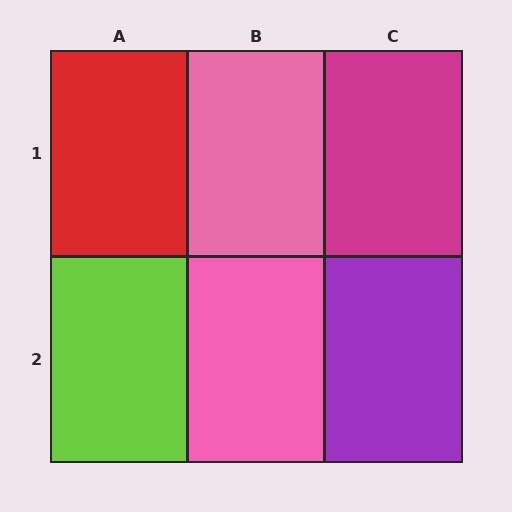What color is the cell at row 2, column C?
Purple.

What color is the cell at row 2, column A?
Lime.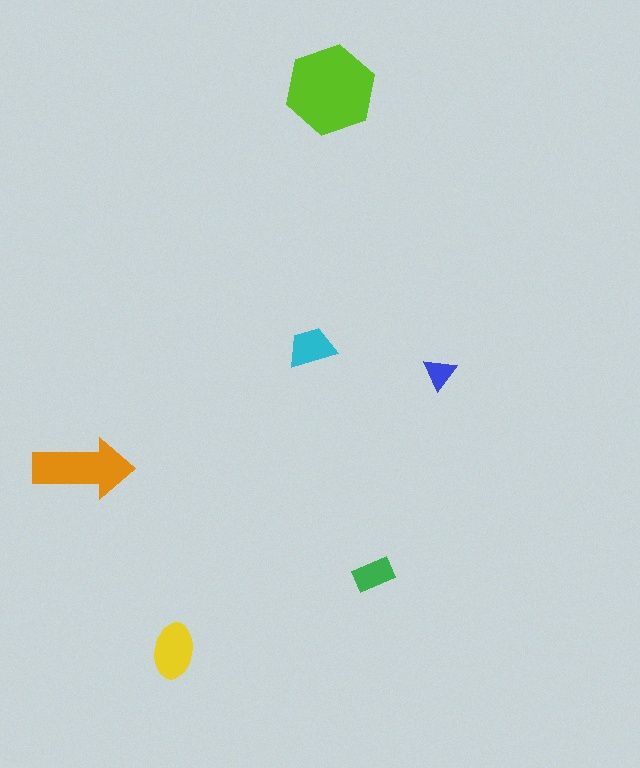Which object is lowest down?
The yellow ellipse is bottommost.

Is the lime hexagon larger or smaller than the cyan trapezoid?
Larger.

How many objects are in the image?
There are 6 objects in the image.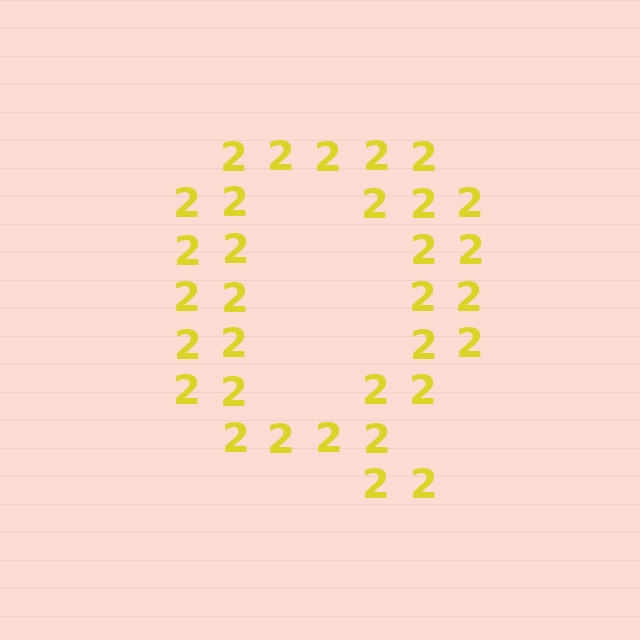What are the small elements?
The small elements are digit 2's.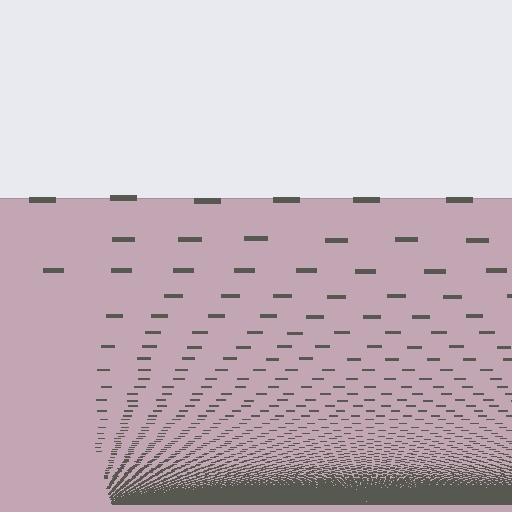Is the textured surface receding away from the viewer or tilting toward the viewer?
The surface appears to tilt toward the viewer. Texture elements get larger and sparser toward the top.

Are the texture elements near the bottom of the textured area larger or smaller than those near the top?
Smaller. The gradient is inverted — elements near the bottom are smaller and denser.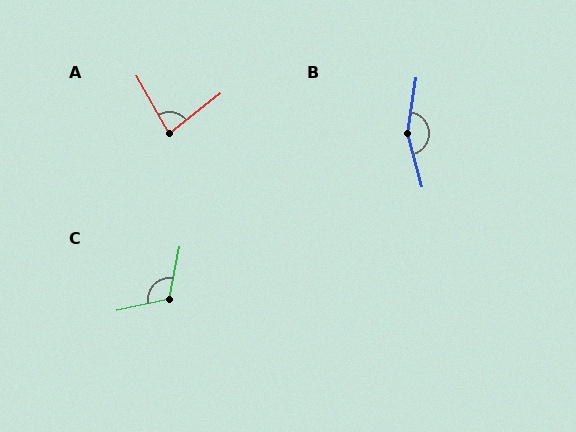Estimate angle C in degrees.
Approximately 113 degrees.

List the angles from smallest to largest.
A (81°), C (113°), B (156°).